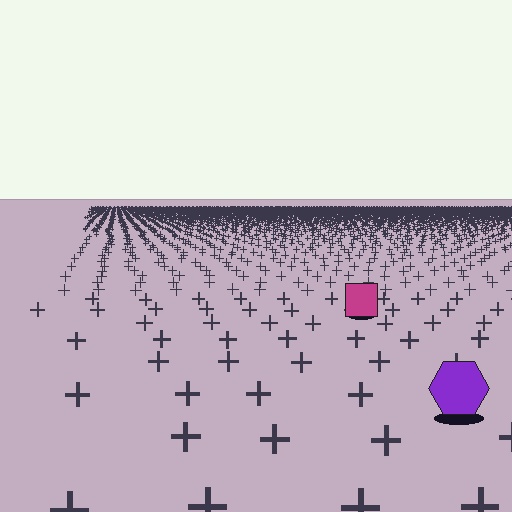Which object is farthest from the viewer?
The magenta square is farthest from the viewer. It appears smaller and the ground texture around it is denser.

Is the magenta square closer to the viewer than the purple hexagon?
No. The purple hexagon is closer — you can tell from the texture gradient: the ground texture is coarser near it.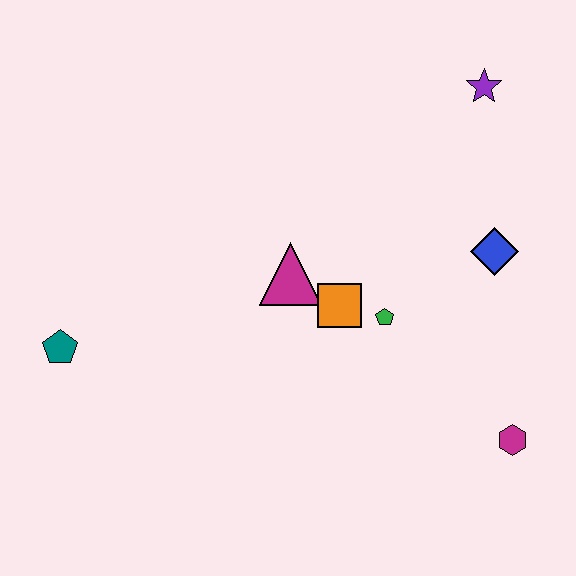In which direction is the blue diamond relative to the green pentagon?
The blue diamond is to the right of the green pentagon.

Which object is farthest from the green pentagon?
The teal pentagon is farthest from the green pentagon.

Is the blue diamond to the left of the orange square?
No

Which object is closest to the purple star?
The blue diamond is closest to the purple star.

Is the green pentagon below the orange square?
Yes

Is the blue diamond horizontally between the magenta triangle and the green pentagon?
No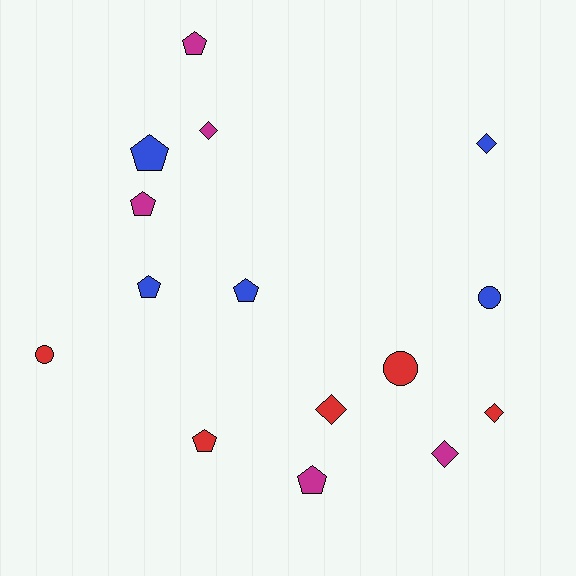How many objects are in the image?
There are 15 objects.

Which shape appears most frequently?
Pentagon, with 7 objects.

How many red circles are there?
There are 2 red circles.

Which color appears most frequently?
Red, with 5 objects.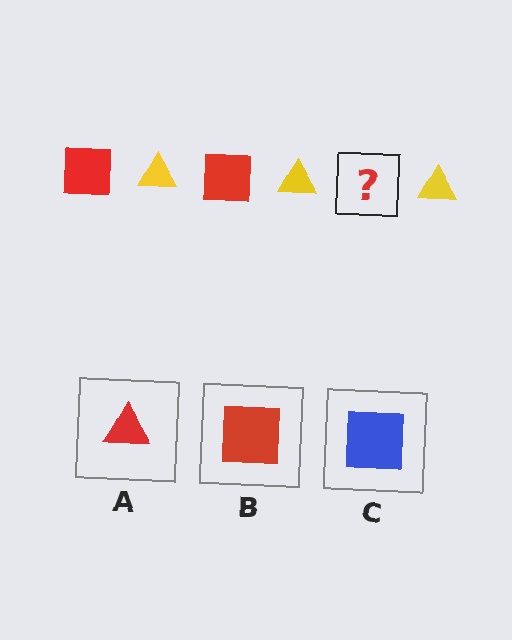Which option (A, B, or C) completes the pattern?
B.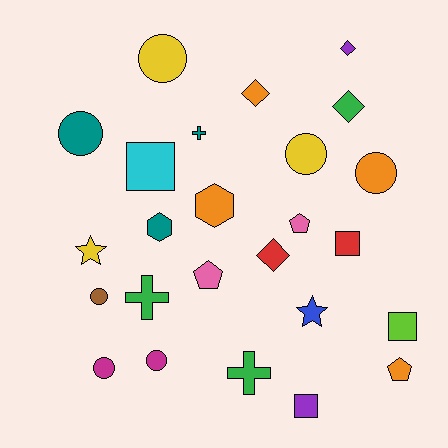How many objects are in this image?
There are 25 objects.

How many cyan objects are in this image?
There is 1 cyan object.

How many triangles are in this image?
There are no triangles.